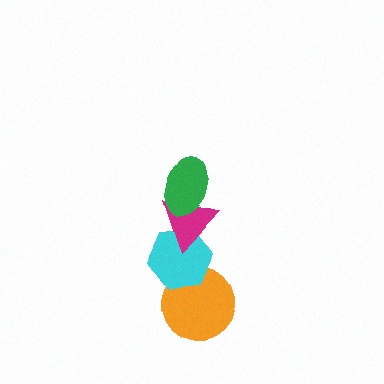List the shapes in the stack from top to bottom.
From top to bottom: the green ellipse, the magenta triangle, the cyan hexagon, the orange circle.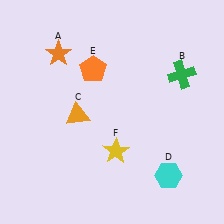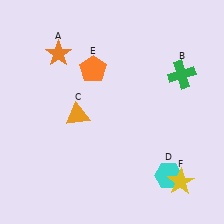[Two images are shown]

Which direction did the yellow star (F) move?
The yellow star (F) moved right.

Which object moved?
The yellow star (F) moved right.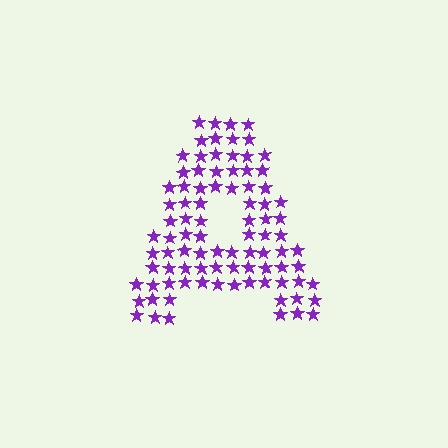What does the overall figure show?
The overall figure shows the letter A.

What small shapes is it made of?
It is made of small stars.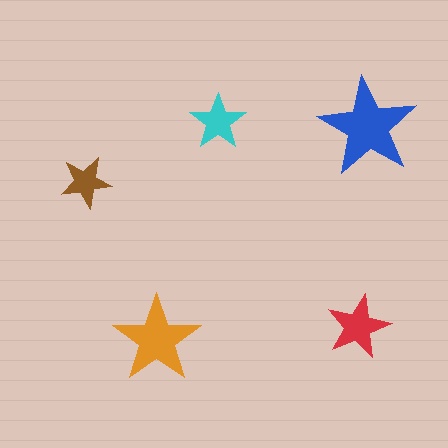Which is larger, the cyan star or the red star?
The red one.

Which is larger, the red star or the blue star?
The blue one.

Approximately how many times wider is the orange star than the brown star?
About 1.5 times wider.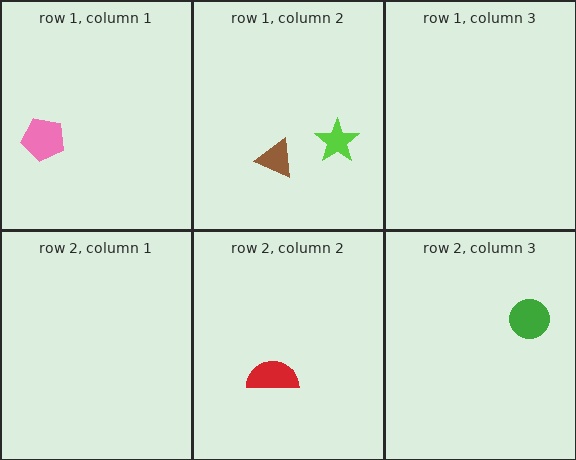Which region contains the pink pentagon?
The row 1, column 1 region.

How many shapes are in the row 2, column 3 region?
1.